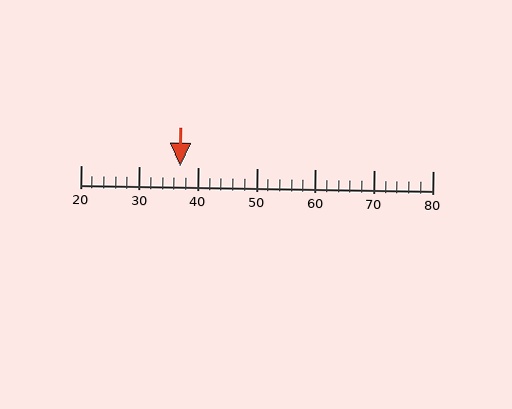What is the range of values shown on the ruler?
The ruler shows values from 20 to 80.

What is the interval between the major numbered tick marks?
The major tick marks are spaced 10 units apart.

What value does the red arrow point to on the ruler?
The red arrow points to approximately 37.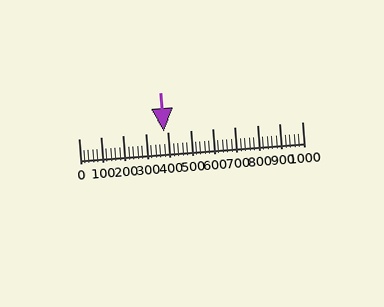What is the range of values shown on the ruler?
The ruler shows values from 0 to 1000.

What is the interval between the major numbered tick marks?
The major tick marks are spaced 100 units apart.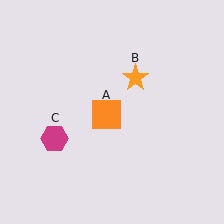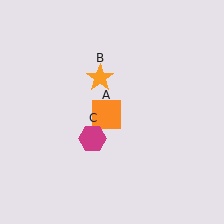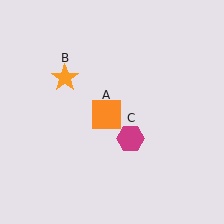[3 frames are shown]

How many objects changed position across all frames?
2 objects changed position: orange star (object B), magenta hexagon (object C).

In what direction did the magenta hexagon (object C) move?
The magenta hexagon (object C) moved right.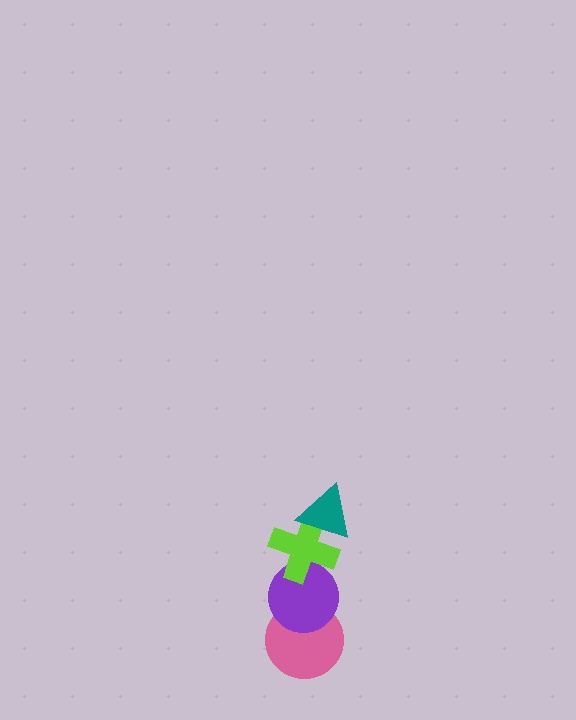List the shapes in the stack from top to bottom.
From top to bottom: the teal triangle, the lime cross, the purple circle, the pink circle.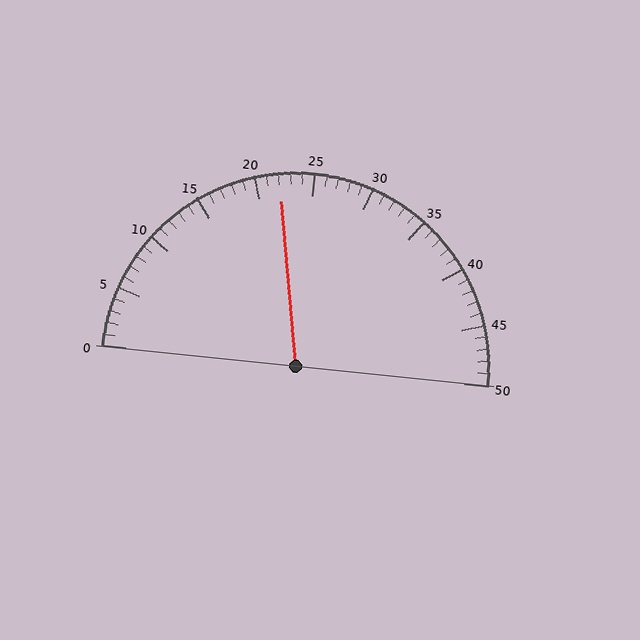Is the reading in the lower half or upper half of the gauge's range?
The reading is in the lower half of the range (0 to 50).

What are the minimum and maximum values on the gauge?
The gauge ranges from 0 to 50.